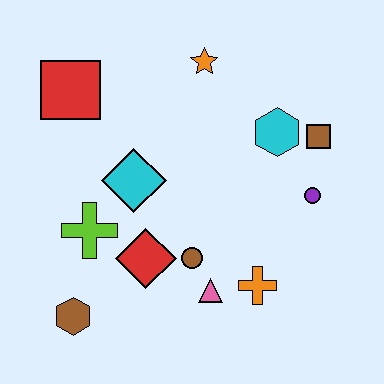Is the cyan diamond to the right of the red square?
Yes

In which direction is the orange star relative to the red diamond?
The orange star is above the red diamond.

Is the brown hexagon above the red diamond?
No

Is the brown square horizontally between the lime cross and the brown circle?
No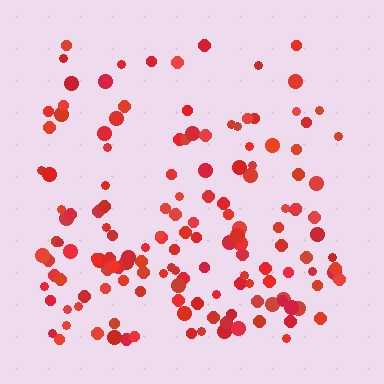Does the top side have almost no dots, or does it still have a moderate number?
Still a moderate number, just noticeably fewer than the bottom.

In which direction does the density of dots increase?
From top to bottom, with the bottom side densest.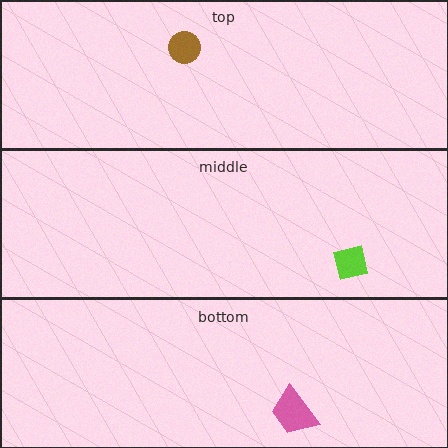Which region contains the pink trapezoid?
The bottom region.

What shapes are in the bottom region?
The pink trapezoid.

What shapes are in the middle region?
The lime square.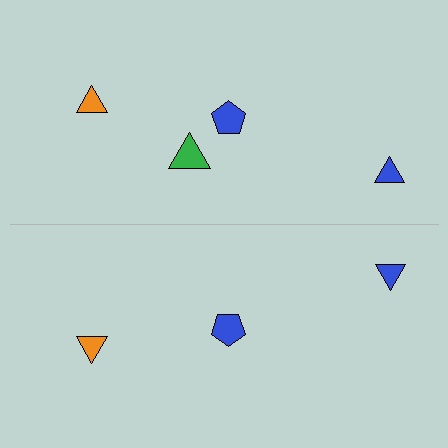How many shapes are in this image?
There are 7 shapes in this image.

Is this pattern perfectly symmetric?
No, the pattern is not perfectly symmetric. A green triangle is missing from the bottom side.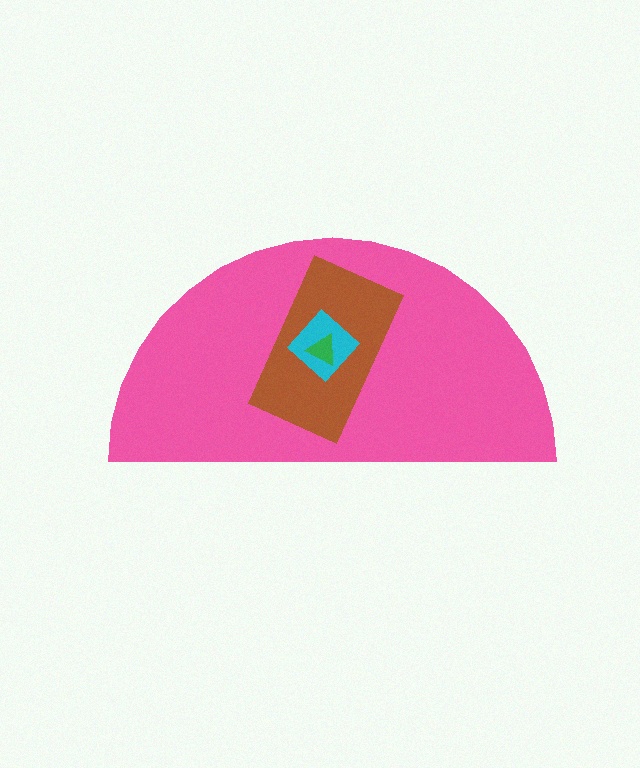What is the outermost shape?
The pink semicircle.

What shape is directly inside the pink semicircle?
The brown rectangle.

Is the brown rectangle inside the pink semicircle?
Yes.